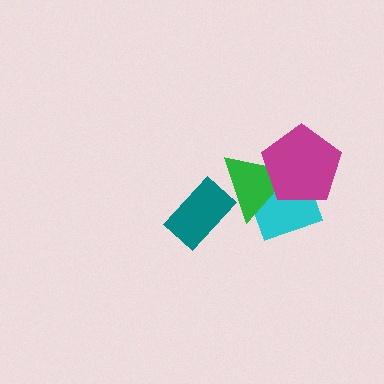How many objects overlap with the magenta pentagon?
2 objects overlap with the magenta pentagon.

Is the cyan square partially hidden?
Yes, it is partially covered by another shape.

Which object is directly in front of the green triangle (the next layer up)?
The magenta pentagon is directly in front of the green triangle.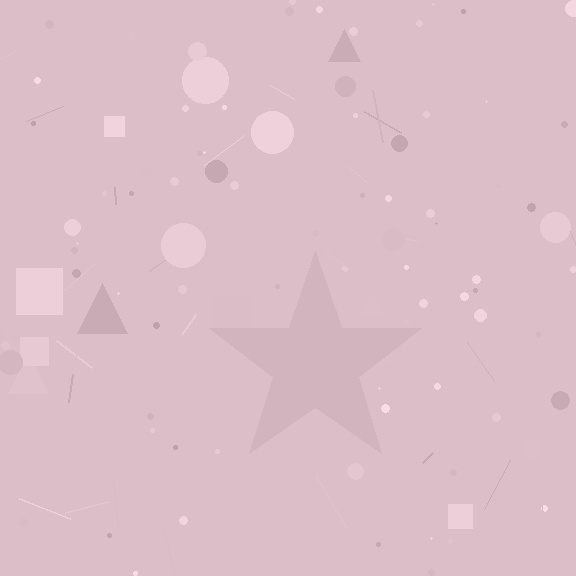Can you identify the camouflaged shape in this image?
The camouflaged shape is a star.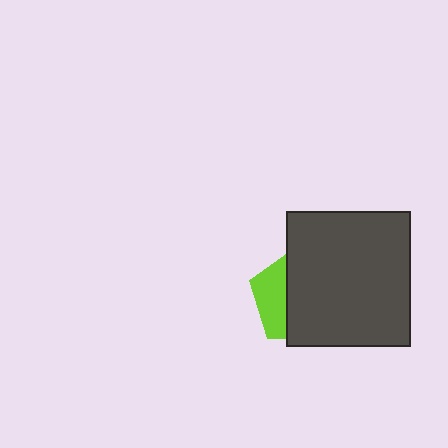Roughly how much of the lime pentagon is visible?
A small part of it is visible (roughly 32%).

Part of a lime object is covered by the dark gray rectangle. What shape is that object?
It is a pentagon.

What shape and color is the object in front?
The object in front is a dark gray rectangle.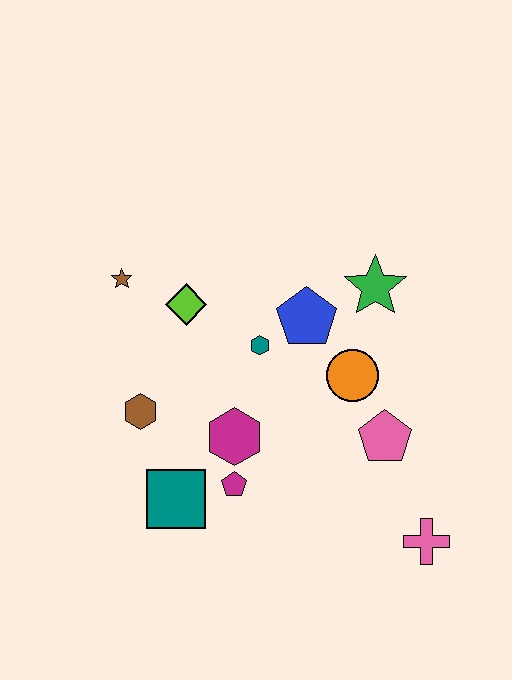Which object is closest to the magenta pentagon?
The magenta hexagon is closest to the magenta pentagon.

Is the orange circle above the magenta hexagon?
Yes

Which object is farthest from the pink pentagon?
The brown star is farthest from the pink pentagon.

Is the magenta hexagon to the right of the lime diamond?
Yes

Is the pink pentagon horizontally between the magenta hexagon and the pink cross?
Yes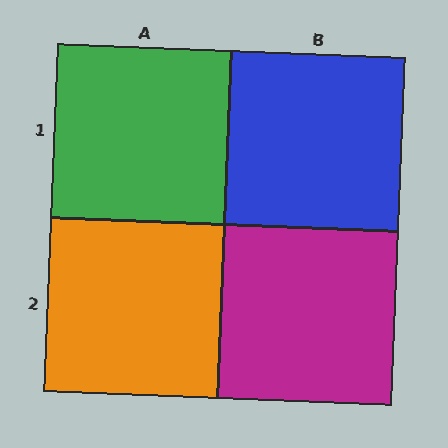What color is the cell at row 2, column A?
Orange.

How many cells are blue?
1 cell is blue.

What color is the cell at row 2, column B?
Magenta.